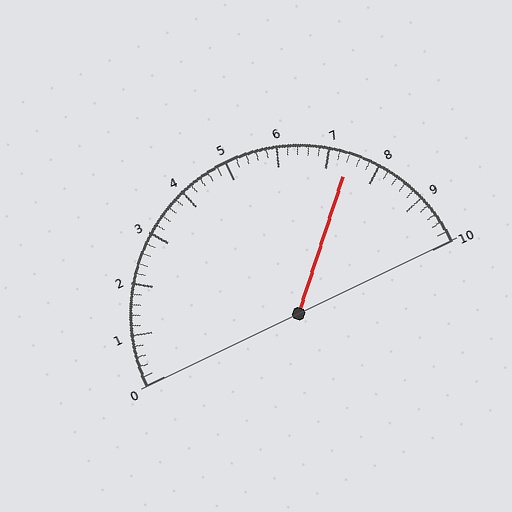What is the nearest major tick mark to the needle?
The nearest major tick mark is 7.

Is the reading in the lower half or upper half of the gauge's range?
The reading is in the upper half of the range (0 to 10).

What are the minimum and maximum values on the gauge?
The gauge ranges from 0 to 10.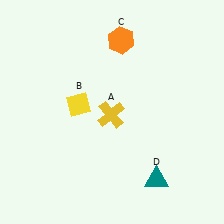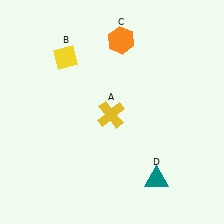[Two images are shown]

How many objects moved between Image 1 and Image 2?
1 object moved between the two images.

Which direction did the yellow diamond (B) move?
The yellow diamond (B) moved up.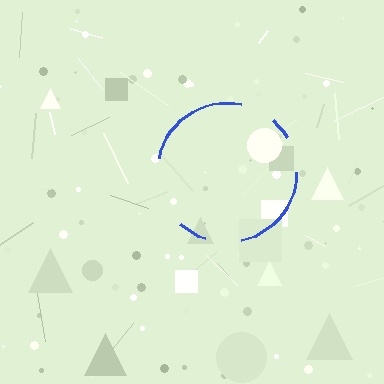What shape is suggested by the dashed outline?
The dashed outline suggests a circle.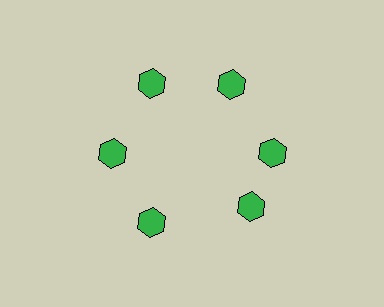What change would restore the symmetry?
The symmetry would be restored by rotating it back into even spacing with its neighbors so that all 6 hexagons sit at equal angles and equal distance from the center.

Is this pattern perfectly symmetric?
No. The 6 green hexagons are arranged in a ring, but one element near the 5 o'clock position is rotated out of alignment along the ring, breaking the 6-fold rotational symmetry.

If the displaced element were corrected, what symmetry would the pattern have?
It would have 6-fold rotational symmetry — the pattern would map onto itself every 60 degrees.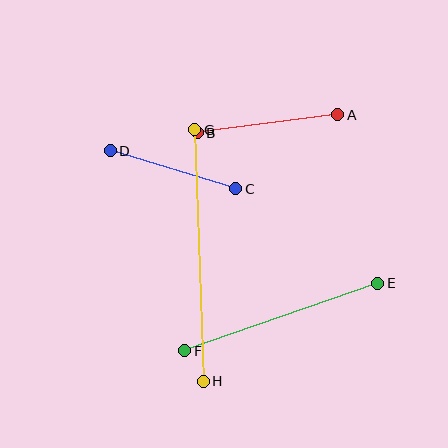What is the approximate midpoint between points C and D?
The midpoint is at approximately (173, 170) pixels.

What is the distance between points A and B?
The distance is approximately 141 pixels.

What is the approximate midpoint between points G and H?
The midpoint is at approximately (199, 255) pixels.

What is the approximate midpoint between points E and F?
The midpoint is at approximately (281, 317) pixels.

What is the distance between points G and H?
The distance is approximately 252 pixels.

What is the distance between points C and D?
The distance is approximately 131 pixels.